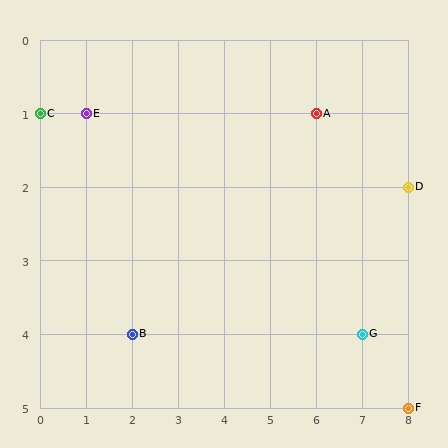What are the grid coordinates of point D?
Point D is at grid coordinates (8, 2).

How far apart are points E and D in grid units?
Points E and D are 7 columns and 1 row apart (about 7.1 grid units diagonally).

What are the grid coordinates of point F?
Point F is at grid coordinates (8, 5).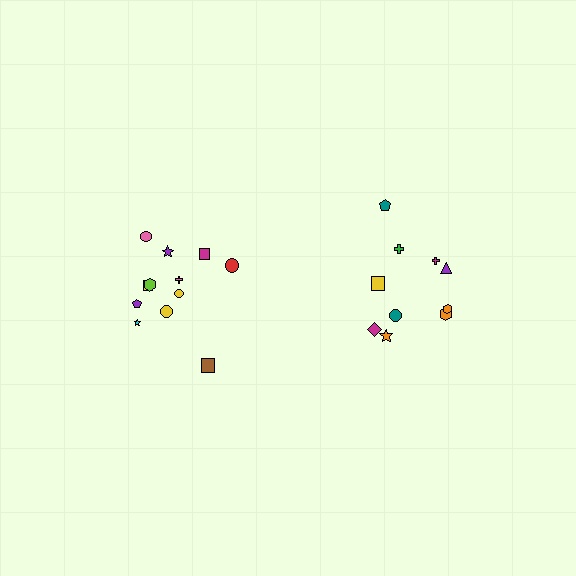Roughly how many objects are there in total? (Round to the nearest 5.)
Roughly 20 objects in total.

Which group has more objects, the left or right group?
The left group.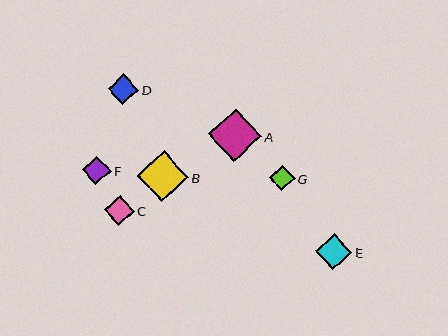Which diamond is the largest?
Diamond A is the largest with a size of approximately 53 pixels.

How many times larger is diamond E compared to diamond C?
Diamond E is approximately 1.2 times the size of diamond C.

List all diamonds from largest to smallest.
From largest to smallest: A, B, E, D, C, F, G.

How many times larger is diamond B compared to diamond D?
Diamond B is approximately 1.7 times the size of diamond D.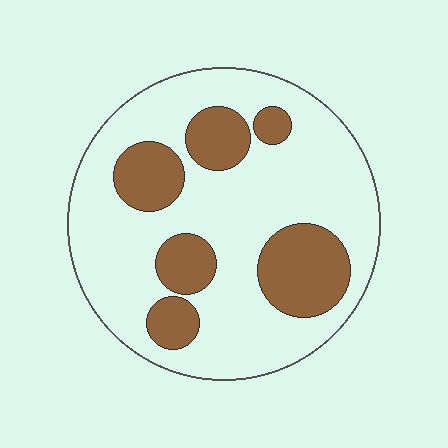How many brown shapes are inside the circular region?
6.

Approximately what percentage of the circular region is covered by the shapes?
Approximately 25%.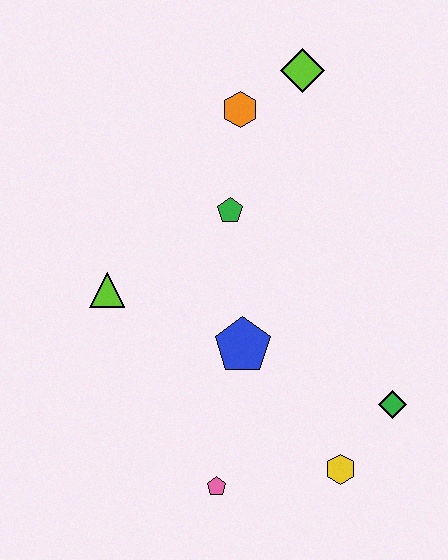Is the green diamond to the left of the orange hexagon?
No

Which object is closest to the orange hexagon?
The lime diamond is closest to the orange hexagon.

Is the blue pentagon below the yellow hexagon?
No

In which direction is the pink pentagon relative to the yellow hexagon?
The pink pentagon is to the left of the yellow hexagon.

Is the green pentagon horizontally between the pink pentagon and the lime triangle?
No